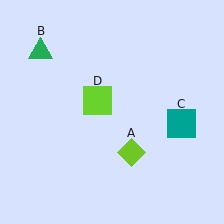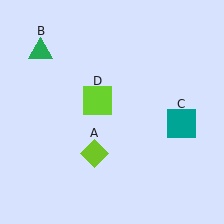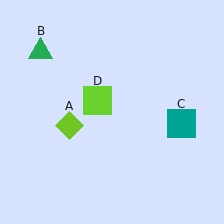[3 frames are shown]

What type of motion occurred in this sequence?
The lime diamond (object A) rotated clockwise around the center of the scene.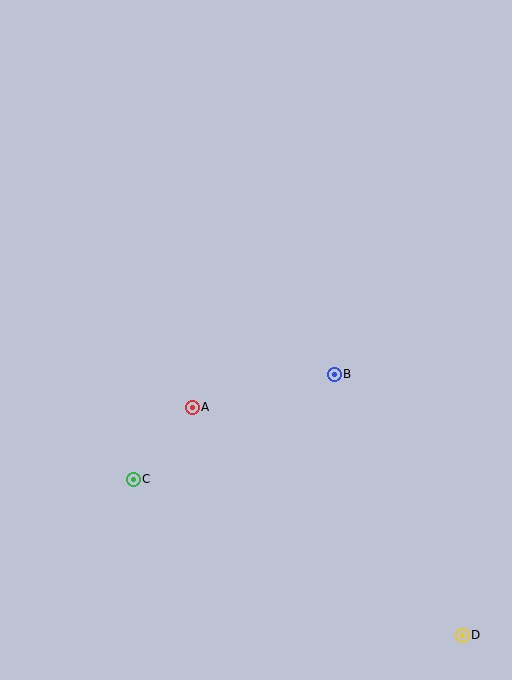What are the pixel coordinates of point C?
Point C is at (133, 479).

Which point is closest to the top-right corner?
Point B is closest to the top-right corner.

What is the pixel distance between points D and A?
The distance between D and A is 353 pixels.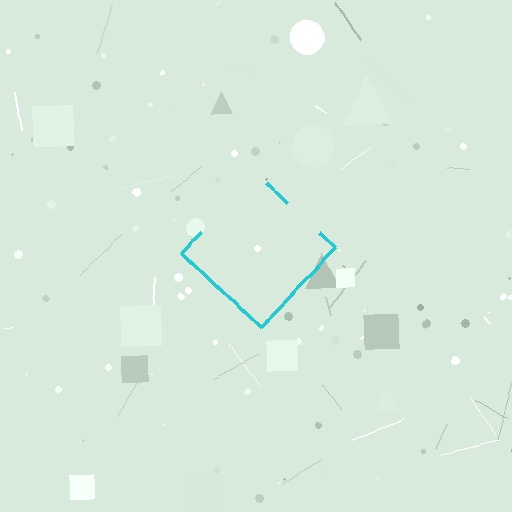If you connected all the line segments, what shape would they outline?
They would outline a diamond.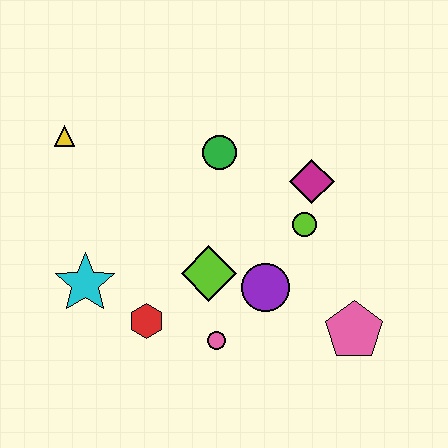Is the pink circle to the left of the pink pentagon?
Yes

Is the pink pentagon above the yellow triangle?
No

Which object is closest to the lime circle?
The magenta diamond is closest to the lime circle.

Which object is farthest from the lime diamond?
The yellow triangle is farthest from the lime diamond.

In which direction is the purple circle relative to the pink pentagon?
The purple circle is to the left of the pink pentagon.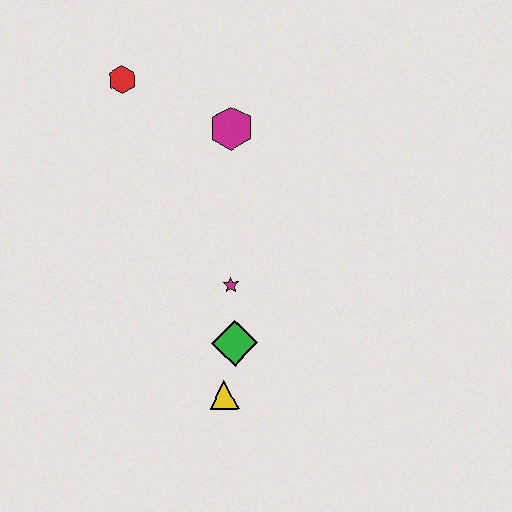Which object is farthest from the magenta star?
The red hexagon is farthest from the magenta star.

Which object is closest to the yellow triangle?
The green diamond is closest to the yellow triangle.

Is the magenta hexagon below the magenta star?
No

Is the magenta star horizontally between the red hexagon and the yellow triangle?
No